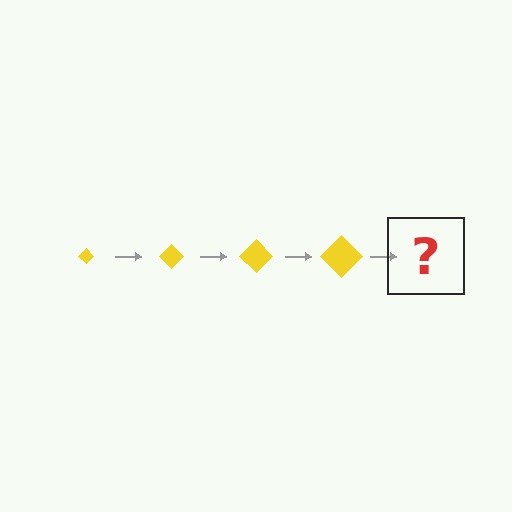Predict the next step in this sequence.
The next step is a yellow diamond, larger than the previous one.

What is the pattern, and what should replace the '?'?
The pattern is that the diamond gets progressively larger each step. The '?' should be a yellow diamond, larger than the previous one.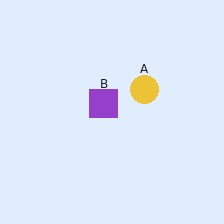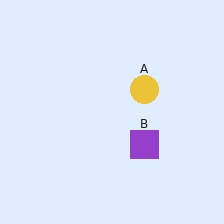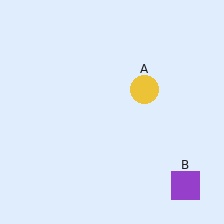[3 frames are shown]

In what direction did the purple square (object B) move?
The purple square (object B) moved down and to the right.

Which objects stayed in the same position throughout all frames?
Yellow circle (object A) remained stationary.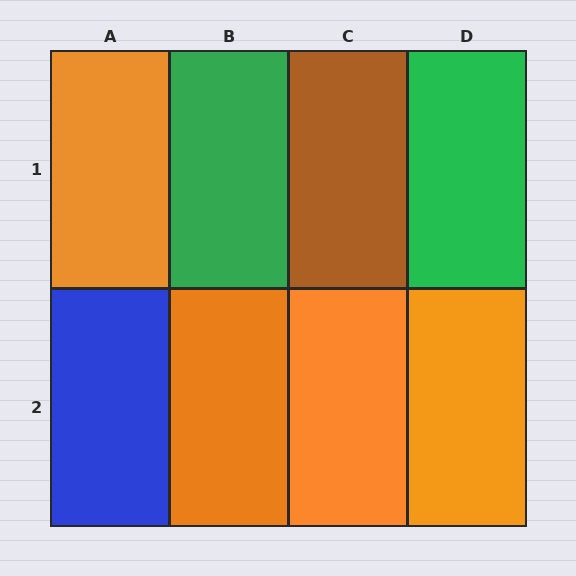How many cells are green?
2 cells are green.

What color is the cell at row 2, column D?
Orange.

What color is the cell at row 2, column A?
Blue.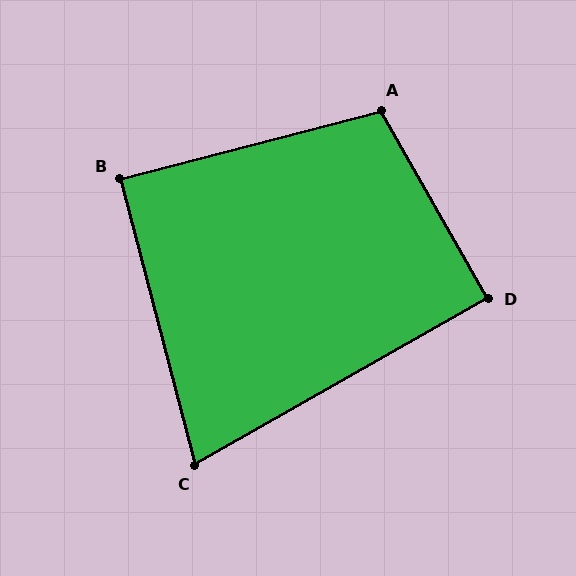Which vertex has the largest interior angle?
A, at approximately 105 degrees.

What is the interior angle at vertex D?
Approximately 90 degrees (approximately right).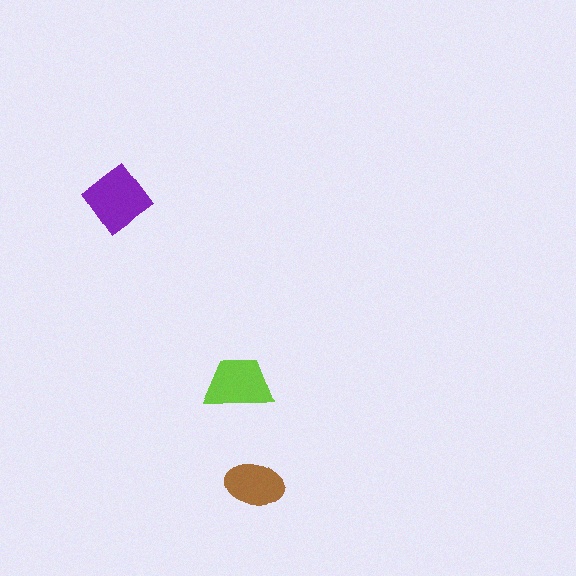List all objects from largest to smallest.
The purple diamond, the lime trapezoid, the brown ellipse.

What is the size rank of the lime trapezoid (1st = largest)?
2nd.